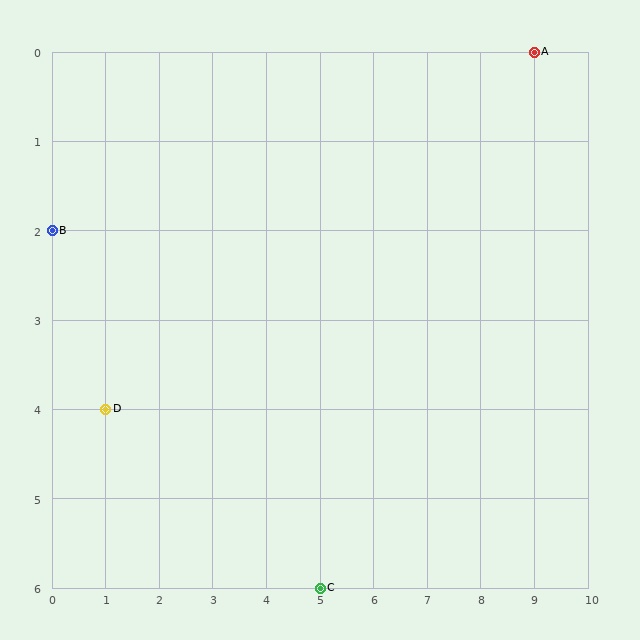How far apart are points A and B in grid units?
Points A and B are 9 columns and 2 rows apart (about 9.2 grid units diagonally).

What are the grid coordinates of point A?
Point A is at grid coordinates (9, 0).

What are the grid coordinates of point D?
Point D is at grid coordinates (1, 4).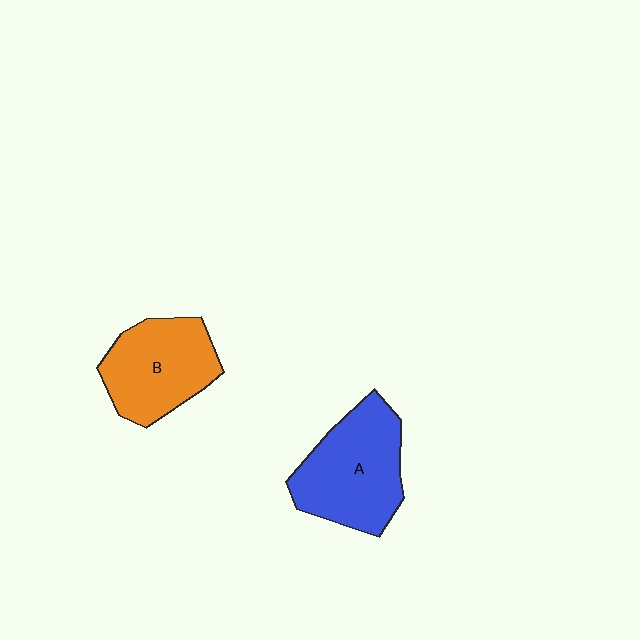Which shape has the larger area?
Shape A (blue).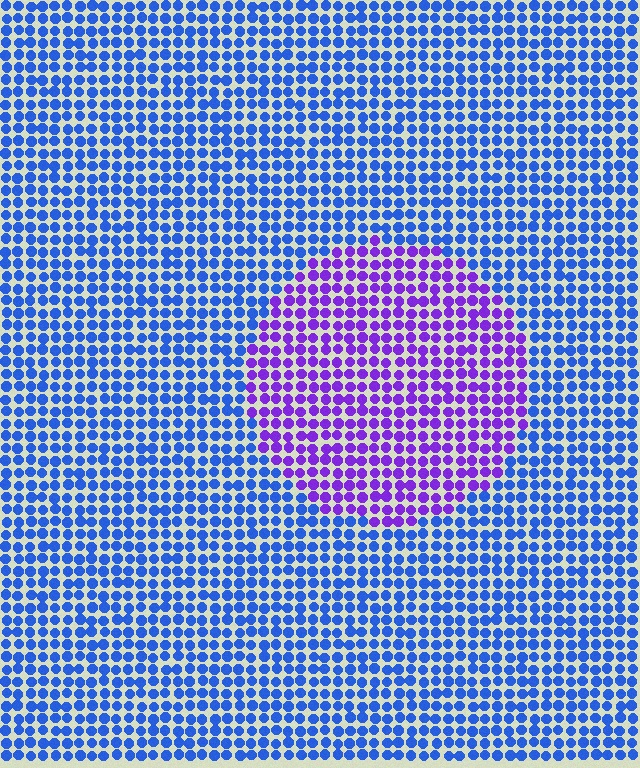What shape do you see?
I see a circle.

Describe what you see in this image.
The image is filled with small blue elements in a uniform arrangement. A circle-shaped region is visible where the elements are tinted to a slightly different hue, forming a subtle color boundary.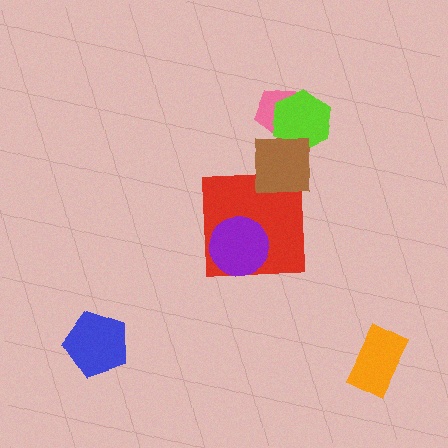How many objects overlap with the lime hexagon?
2 objects overlap with the lime hexagon.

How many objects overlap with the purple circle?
1 object overlaps with the purple circle.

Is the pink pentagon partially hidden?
Yes, it is partially covered by another shape.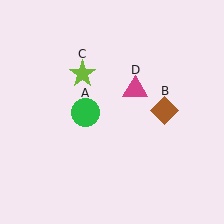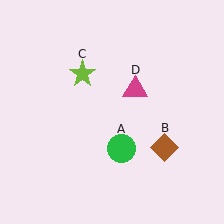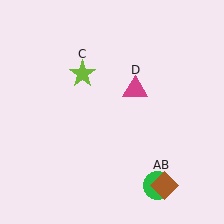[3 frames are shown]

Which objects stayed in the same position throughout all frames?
Lime star (object C) and magenta triangle (object D) remained stationary.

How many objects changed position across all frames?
2 objects changed position: green circle (object A), brown diamond (object B).